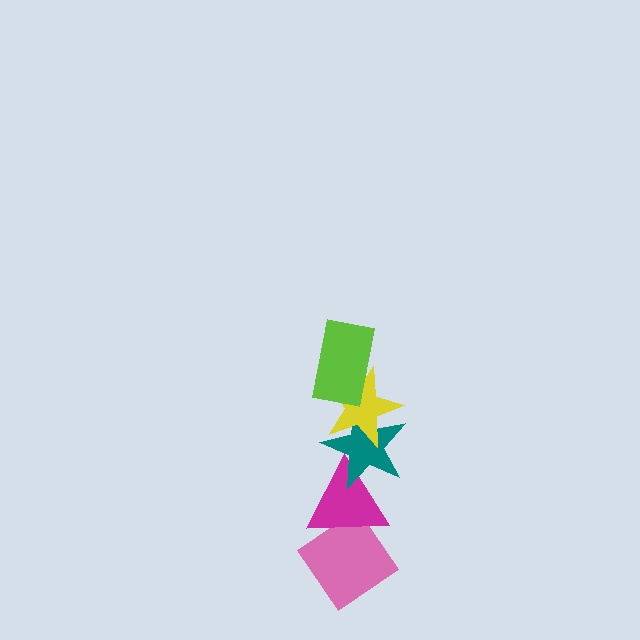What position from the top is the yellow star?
The yellow star is 2nd from the top.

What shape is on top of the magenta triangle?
The teal star is on top of the magenta triangle.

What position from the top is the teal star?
The teal star is 3rd from the top.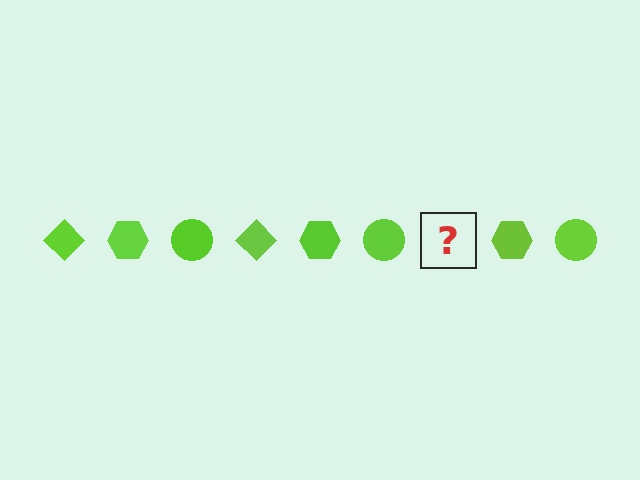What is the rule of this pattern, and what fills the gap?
The rule is that the pattern cycles through diamond, hexagon, circle shapes in lime. The gap should be filled with a lime diamond.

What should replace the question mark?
The question mark should be replaced with a lime diamond.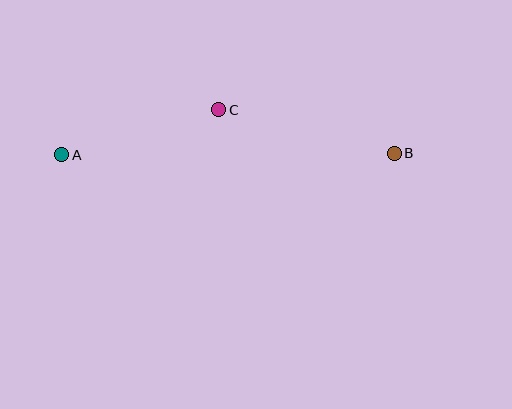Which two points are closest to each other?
Points A and C are closest to each other.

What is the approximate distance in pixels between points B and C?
The distance between B and C is approximately 181 pixels.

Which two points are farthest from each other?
Points A and B are farthest from each other.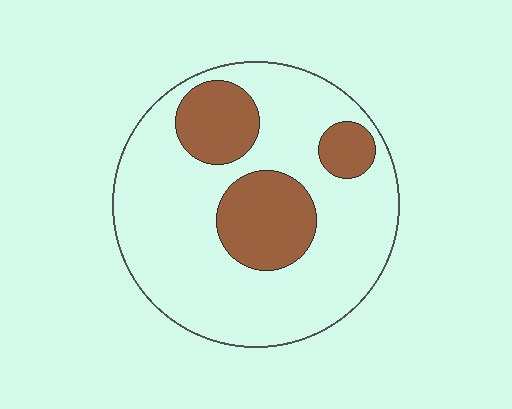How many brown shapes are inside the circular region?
3.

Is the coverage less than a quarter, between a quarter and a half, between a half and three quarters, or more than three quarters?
Between a quarter and a half.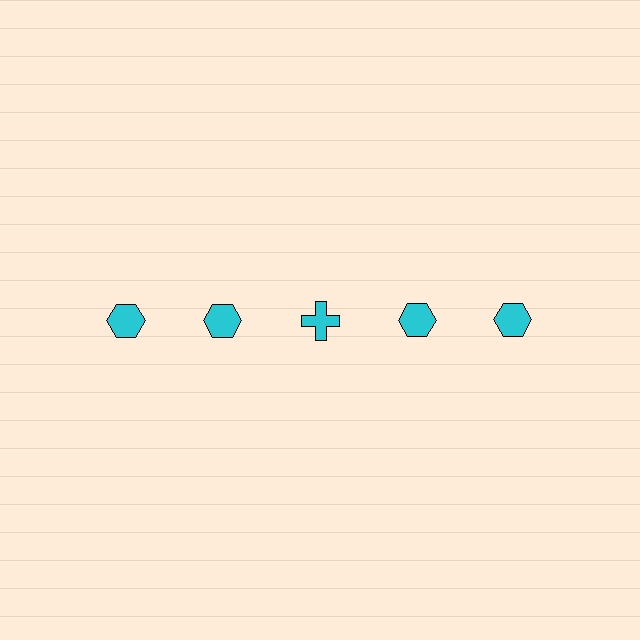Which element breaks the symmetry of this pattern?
The cyan cross in the top row, center column breaks the symmetry. All other shapes are cyan hexagons.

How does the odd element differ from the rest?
It has a different shape: cross instead of hexagon.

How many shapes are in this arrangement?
There are 5 shapes arranged in a grid pattern.